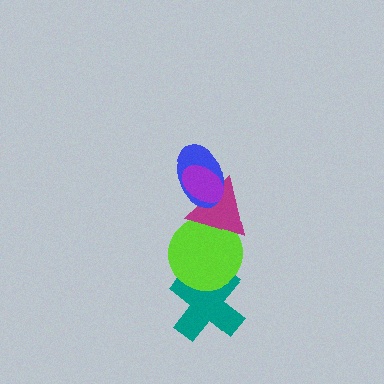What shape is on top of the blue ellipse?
The purple ellipse is on top of the blue ellipse.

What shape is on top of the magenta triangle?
The blue ellipse is on top of the magenta triangle.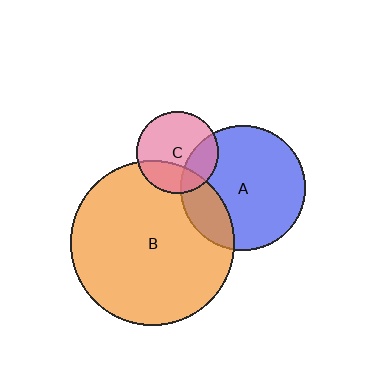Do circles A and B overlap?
Yes.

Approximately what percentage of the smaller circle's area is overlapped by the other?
Approximately 20%.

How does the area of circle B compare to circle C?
Approximately 4.0 times.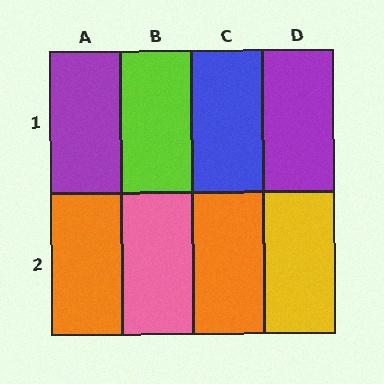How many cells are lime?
1 cell is lime.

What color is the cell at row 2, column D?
Yellow.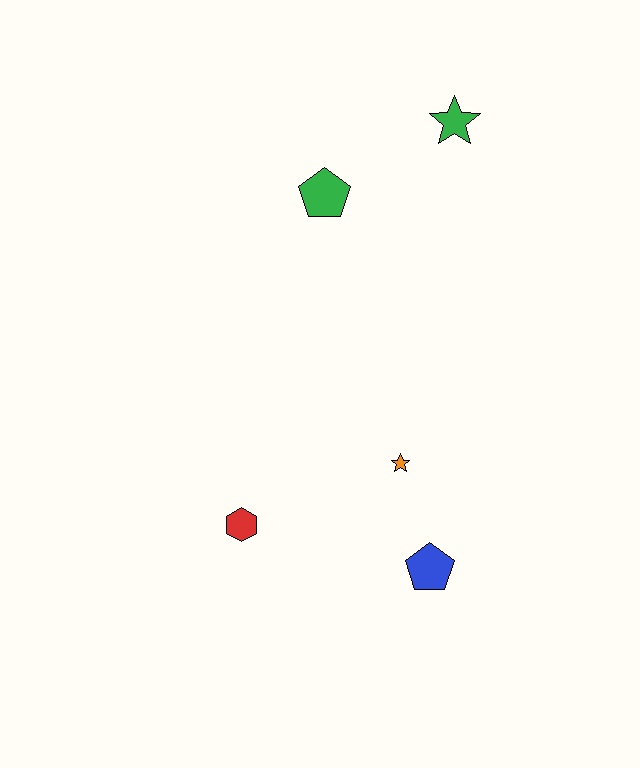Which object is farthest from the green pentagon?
The blue pentagon is farthest from the green pentagon.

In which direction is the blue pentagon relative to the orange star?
The blue pentagon is below the orange star.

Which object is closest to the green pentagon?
The green star is closest to the green pentagon.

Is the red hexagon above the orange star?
No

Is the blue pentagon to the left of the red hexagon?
No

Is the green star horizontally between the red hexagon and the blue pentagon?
No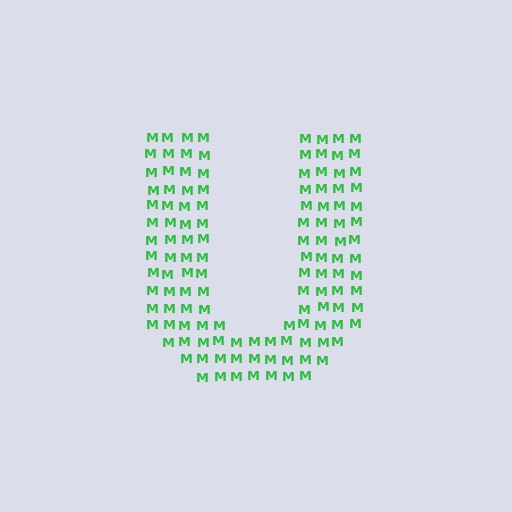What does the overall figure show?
The overall figure shows the letter U.